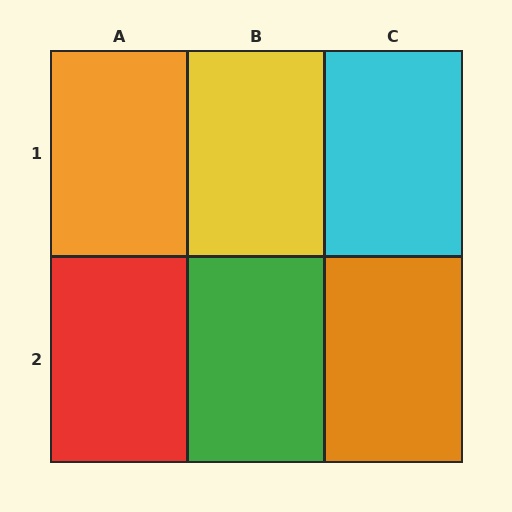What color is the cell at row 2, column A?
Red.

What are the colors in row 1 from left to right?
Orange, yellow, cyan.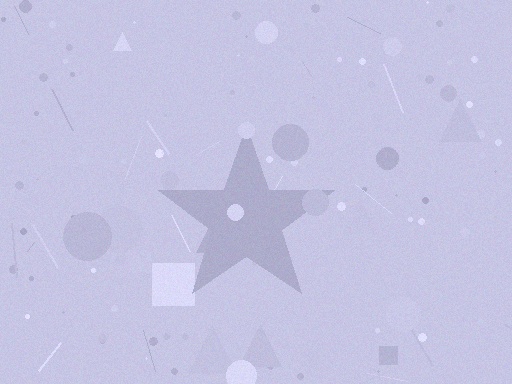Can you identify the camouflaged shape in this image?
The camouflaged shape is a star.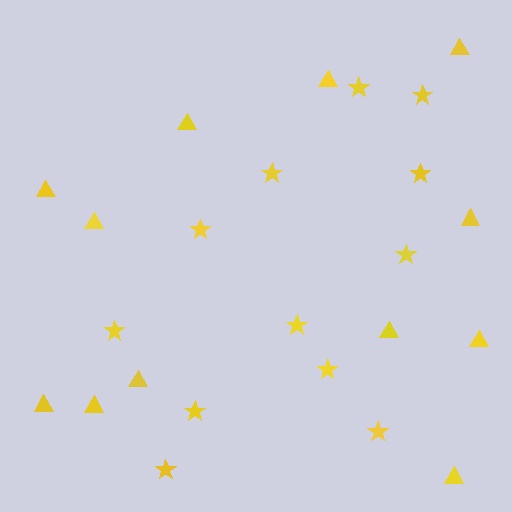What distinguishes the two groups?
There are 2 groups: one group of stars (12) and one group of triangles (12).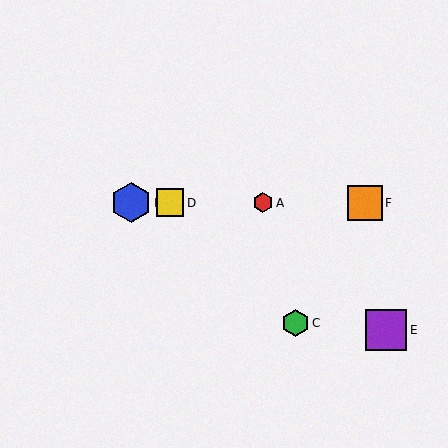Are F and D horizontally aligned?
Yes, both are at y≈203.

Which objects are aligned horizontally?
Objects A, B, D, F are aligned horizontally.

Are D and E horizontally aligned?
No, D is at y≈203 and E is at y≈330.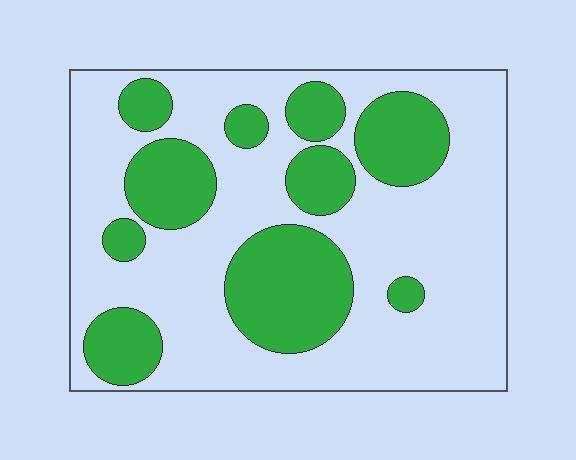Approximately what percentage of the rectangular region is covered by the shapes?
Approximately 30%.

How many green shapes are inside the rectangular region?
10.